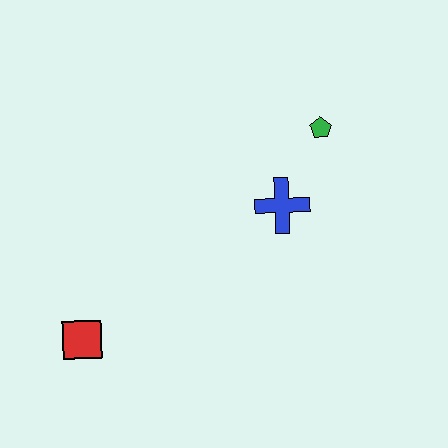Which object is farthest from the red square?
The green pentagon is farthest from the red square.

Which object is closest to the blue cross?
The green pentagon is closest to the blue cross.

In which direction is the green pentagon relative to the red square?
The green pentagon is to the right of the red square.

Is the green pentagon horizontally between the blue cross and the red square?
No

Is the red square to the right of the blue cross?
No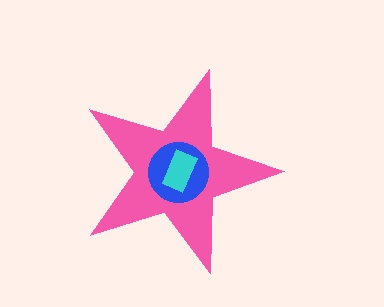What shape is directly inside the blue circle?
The cyan rectangle.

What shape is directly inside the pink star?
The blue circle.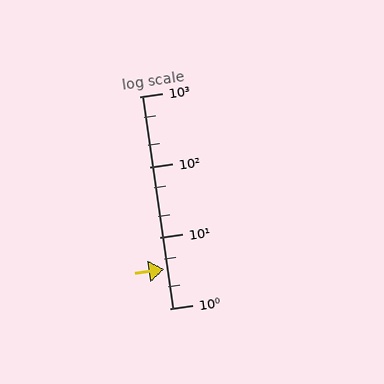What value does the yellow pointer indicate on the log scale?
The pointer indicates approximately 3.6.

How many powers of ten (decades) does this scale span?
The scale spans 3 decades, from 1 to 1000.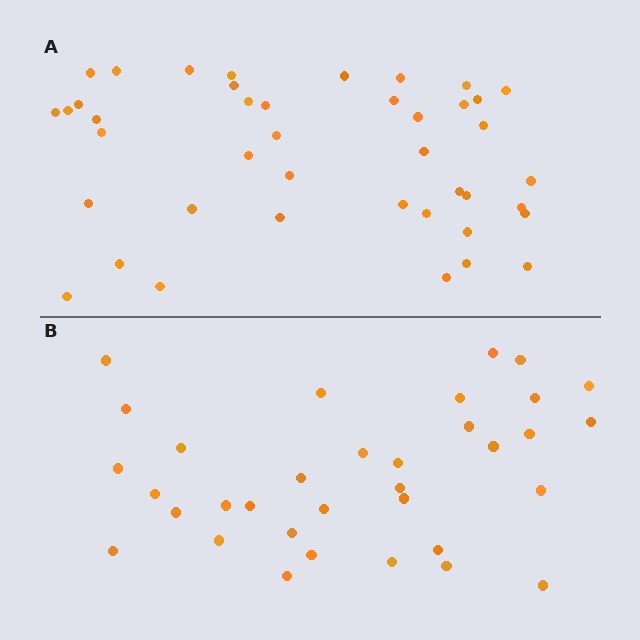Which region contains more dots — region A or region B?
Region A (the top region) has more dots.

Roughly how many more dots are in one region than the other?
Region A has roughly 8 or so more dots than region B.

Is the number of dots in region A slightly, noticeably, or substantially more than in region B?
Region A has only slightly more — the two regions are fairly close. The ratio is roughly 1.2 to 1.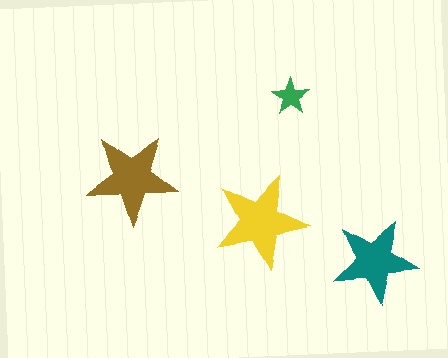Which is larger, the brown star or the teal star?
The brown one.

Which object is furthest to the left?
The brown star is leftmost.